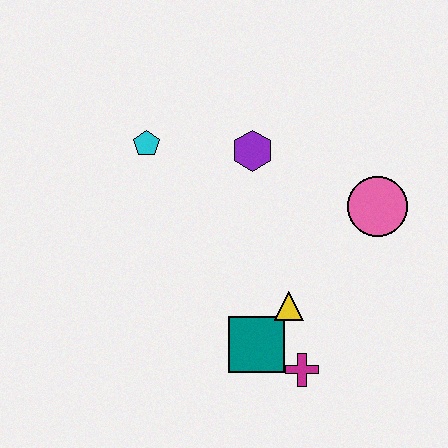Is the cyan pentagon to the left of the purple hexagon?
Yes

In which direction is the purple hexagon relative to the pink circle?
The purple hexagon is to the left of the pink circle.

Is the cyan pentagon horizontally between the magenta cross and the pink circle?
No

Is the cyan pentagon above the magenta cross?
Yes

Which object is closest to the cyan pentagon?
The purple hexagon is closest to the cyan pentagon.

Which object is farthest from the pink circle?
The cyan pentagon is farthest from the pink circle.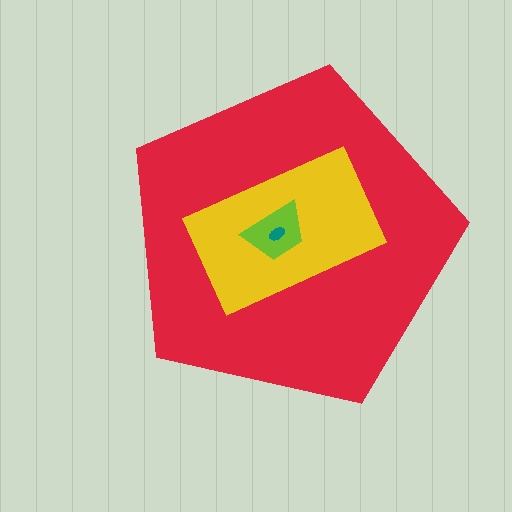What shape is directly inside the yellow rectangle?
The lime trapezoid.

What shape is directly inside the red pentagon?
The yellow rectangle.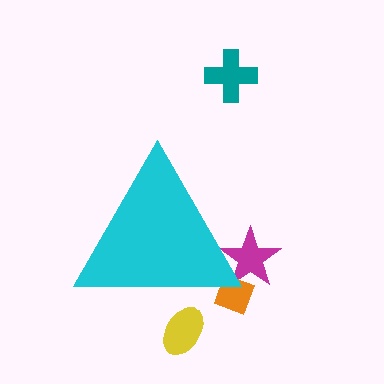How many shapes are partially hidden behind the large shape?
3 shapes are partially hidden.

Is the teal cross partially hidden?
No, the teal cross is fully visible.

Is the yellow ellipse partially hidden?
Yes, the yellow ellipse is partially hidden behind the cyan triangle.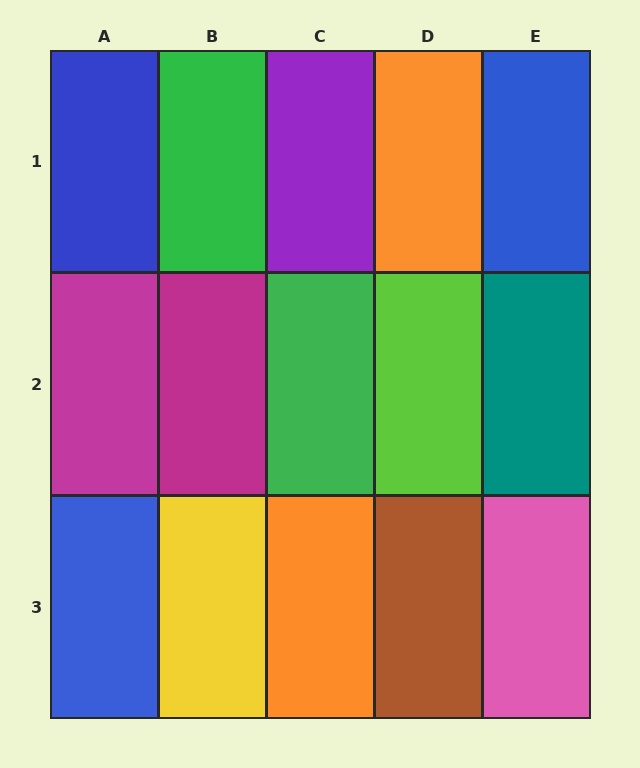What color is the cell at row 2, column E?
Teal.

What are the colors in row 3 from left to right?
Blue, yellow, orange, brown, pink.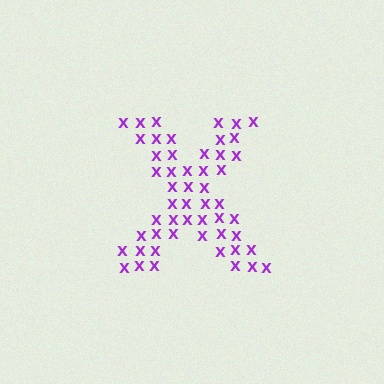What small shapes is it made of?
It is made of small letter X's.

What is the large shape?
The large shape is the letter X.